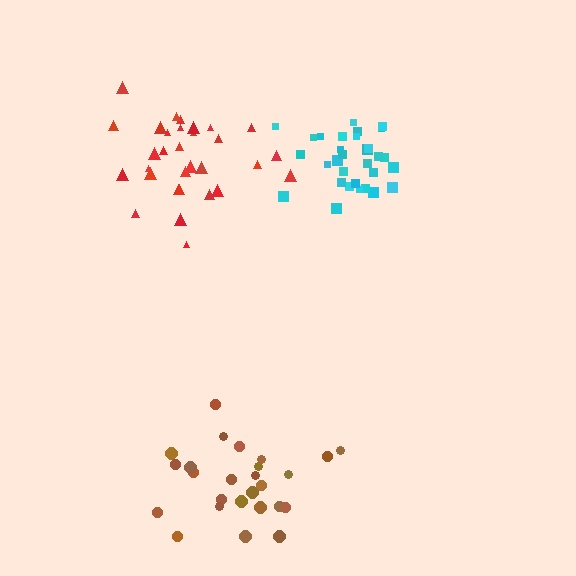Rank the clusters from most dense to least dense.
cyan, red, brown.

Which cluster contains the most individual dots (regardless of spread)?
Cyan (31).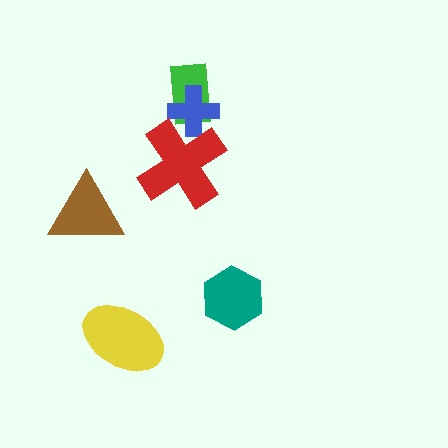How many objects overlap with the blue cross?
2 objects overlap with the blue cross.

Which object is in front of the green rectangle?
The blue cross is in front of the green rectangle.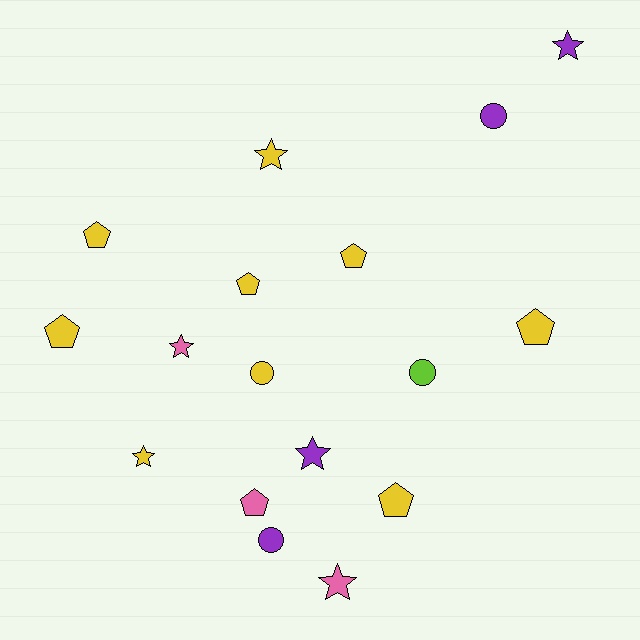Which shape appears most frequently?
Pentagon, with 7 objects.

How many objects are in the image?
There are 17 objects.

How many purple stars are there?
There are 2 purple stars.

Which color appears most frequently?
Yellow, with 9 objects.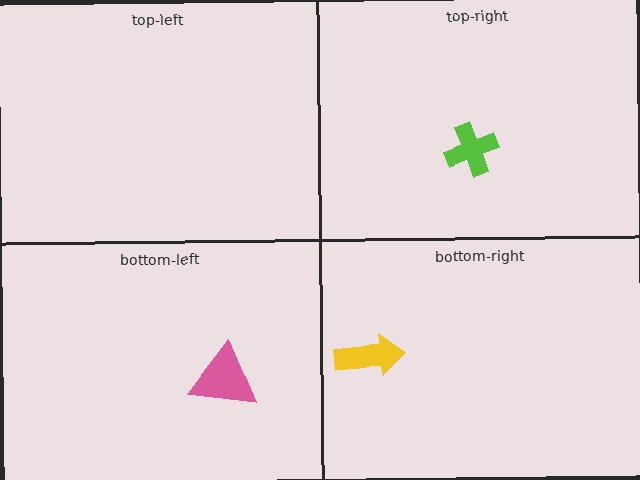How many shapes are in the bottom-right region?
1.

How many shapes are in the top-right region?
1.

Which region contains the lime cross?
The top-right region.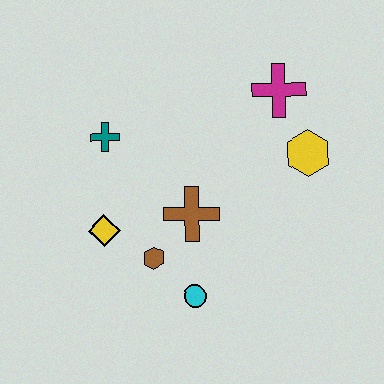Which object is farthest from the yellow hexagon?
The yellow diamond is farthest from the yellow hexagon.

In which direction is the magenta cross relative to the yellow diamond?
The magenta cross is to the right of the yellow diamond.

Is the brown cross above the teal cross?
No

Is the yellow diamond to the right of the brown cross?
No